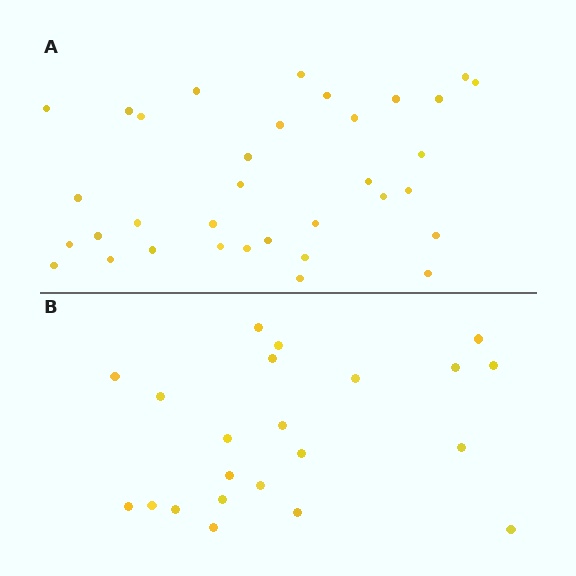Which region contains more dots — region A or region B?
Region A (the top region) has more dots.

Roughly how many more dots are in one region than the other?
Region A has roughly 12 or so more dots than region B.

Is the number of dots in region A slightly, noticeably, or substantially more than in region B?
Region A has substantially more. The ratio is roughly 1.5 to 1.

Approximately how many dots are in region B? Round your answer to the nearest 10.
About 20 dots. (The exact count is 22, which rounds to 20.)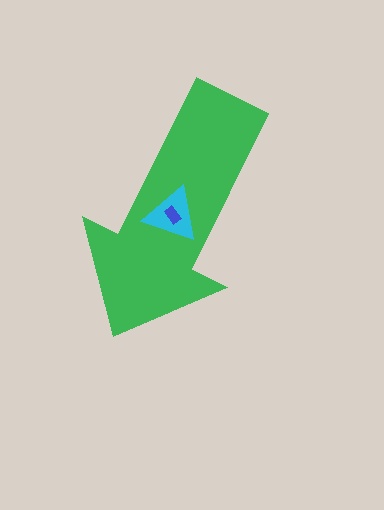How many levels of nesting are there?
3.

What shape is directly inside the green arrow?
The cyan triangle.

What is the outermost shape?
The green arrow.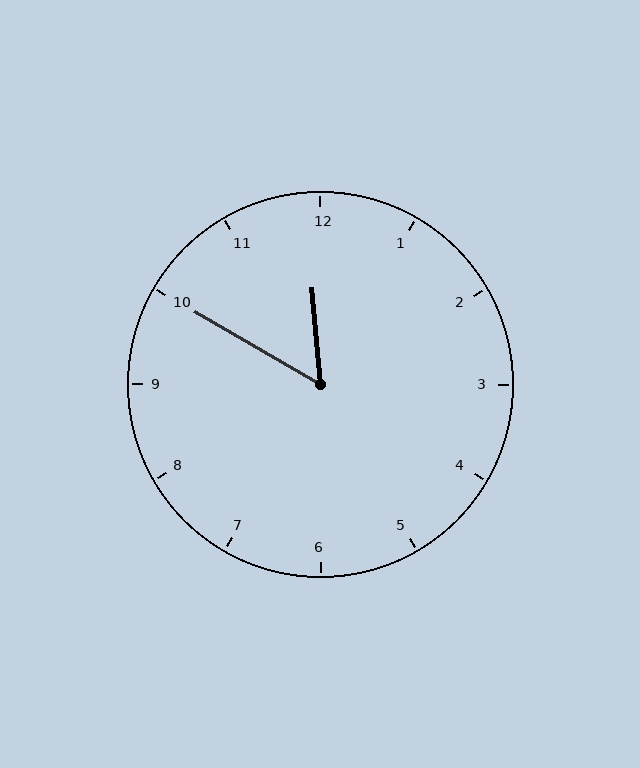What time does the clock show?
11:50.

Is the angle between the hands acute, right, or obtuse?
It is acute.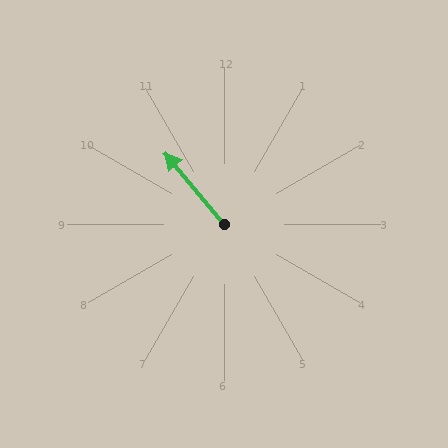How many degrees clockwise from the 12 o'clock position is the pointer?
Approximately 320 degrees.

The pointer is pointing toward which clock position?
Roughly 11 o'clock.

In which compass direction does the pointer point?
Northwest.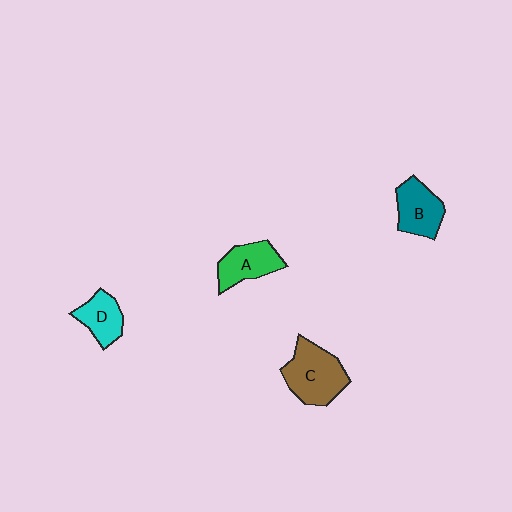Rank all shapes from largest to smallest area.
From largest to smallest: C (brown), B (teal), A (green), D (cyan).